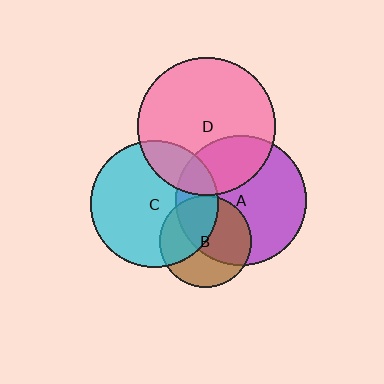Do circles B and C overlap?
Yes.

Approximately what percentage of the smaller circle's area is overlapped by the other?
Approximately 40%.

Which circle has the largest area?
Circle D (pink).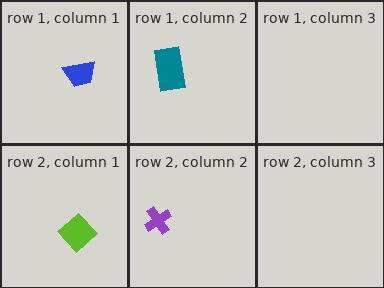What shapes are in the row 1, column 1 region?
The blue trapezoid.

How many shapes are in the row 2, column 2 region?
1.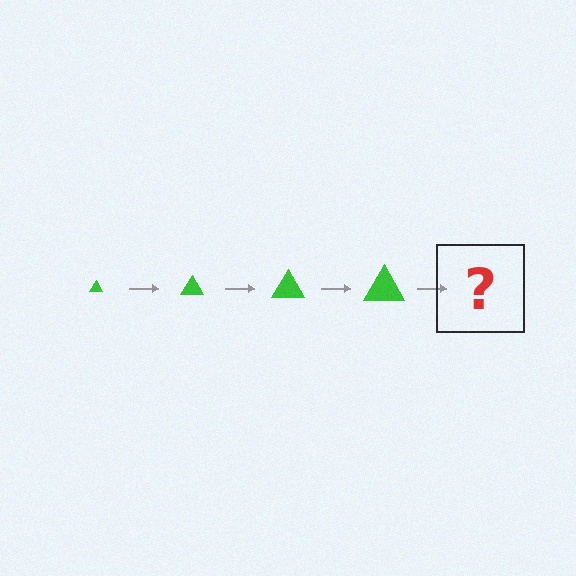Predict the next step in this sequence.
The next step is a green triangle, larger than the previous one.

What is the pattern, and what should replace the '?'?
The pattern is that the triangle gets progressively larger each step. The '?' should be a green triangle, larger than the previous one.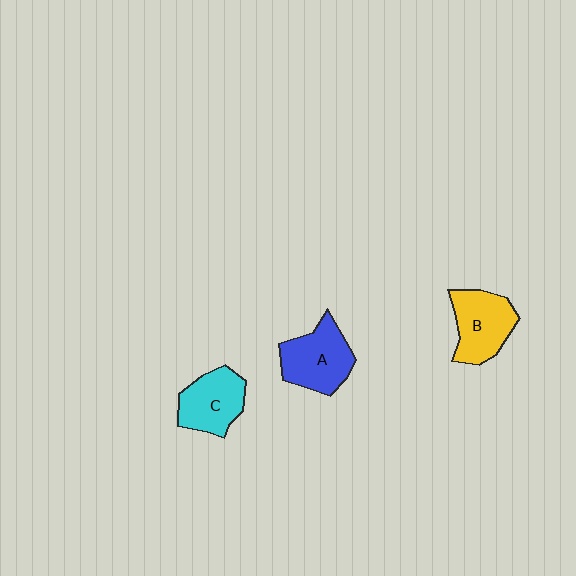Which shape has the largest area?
Shape A (blue).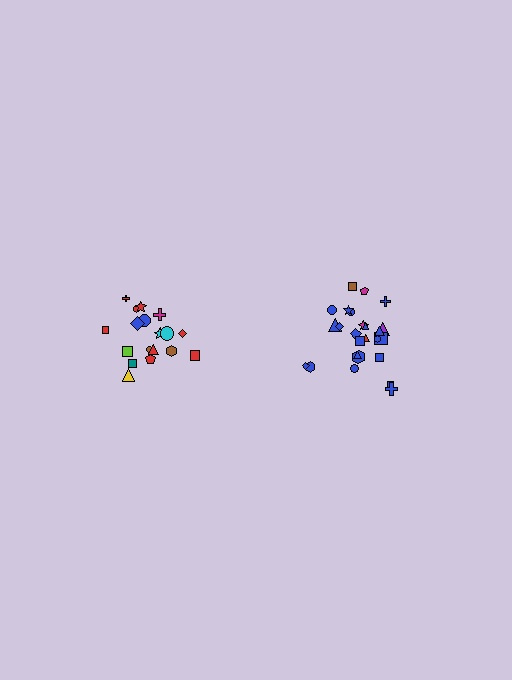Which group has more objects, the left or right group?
The right group.